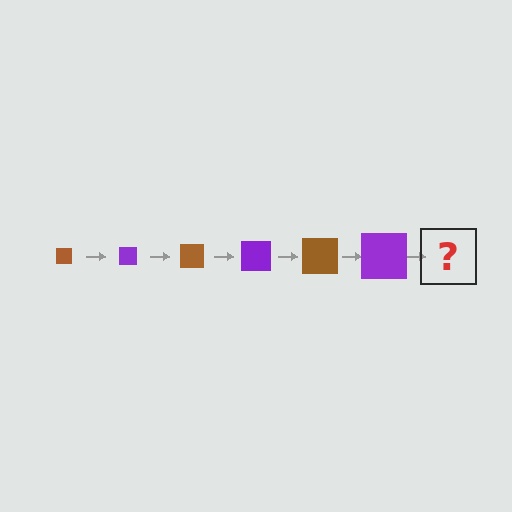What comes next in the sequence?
The next element should be a brown square, larger than the previous one.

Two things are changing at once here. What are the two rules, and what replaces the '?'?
The two rules are that the square grows larger each step and the color cycles through brown and purple. The '?' should be a brown square, larger than the previous one.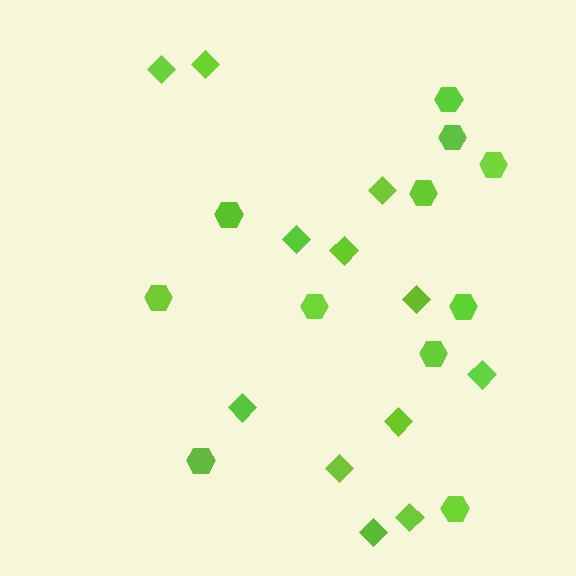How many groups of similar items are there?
There are 2 groups: one group of diamonds (12) and one group of hexagons (11).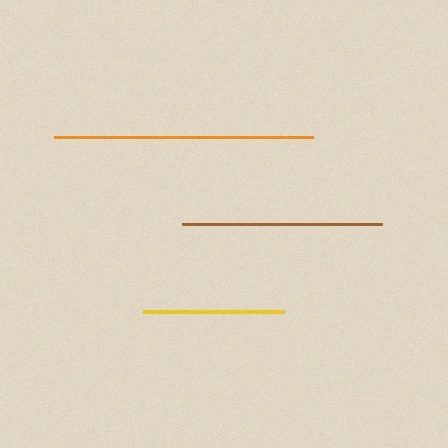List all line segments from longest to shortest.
From longest to shortest: orange, brown, yellow.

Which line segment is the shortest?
The yellow line is the shortest at approximately 141 pixels.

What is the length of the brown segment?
The brown segment is approximately 201 pixels long.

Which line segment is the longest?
The orange line is the longest at approximately 259 pixels.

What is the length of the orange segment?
The orange segment is approximately 259 pixels long.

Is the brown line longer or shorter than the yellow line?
The brown line is longer than the yellow line.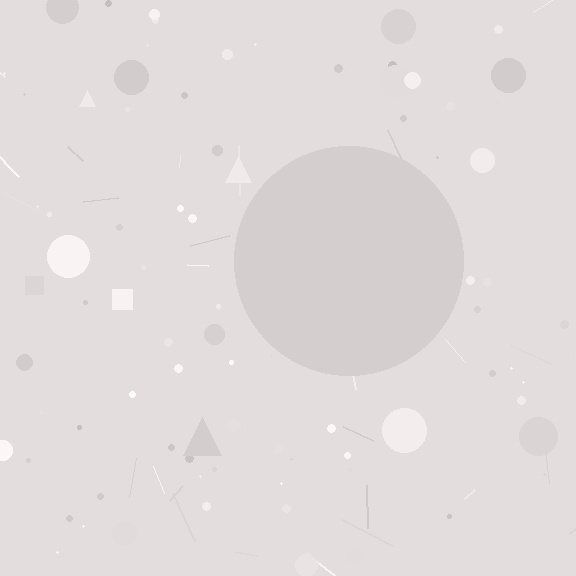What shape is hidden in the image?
A circle is hidden in the image.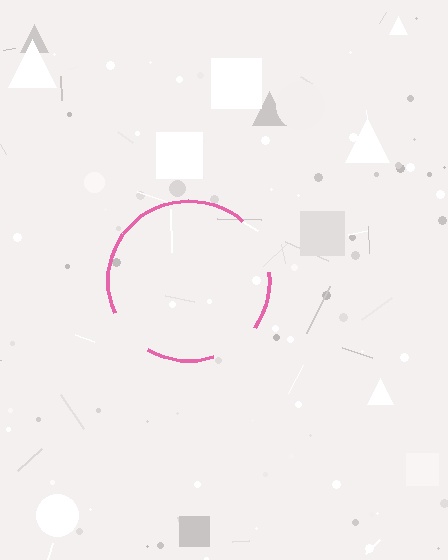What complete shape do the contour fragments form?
The contour fragments form a circle.